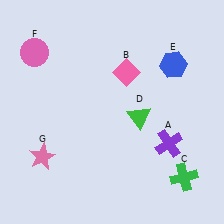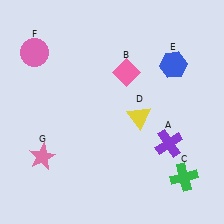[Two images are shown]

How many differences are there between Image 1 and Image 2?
There is 1 difference between the two images.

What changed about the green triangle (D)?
In Image 1, D is green. In Image 2, it changed to yellow.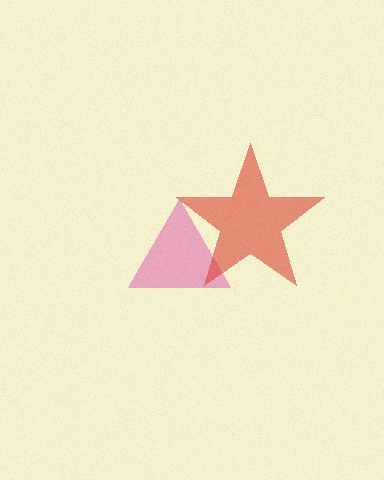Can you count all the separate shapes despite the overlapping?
Yes, there are 2 separate shapes.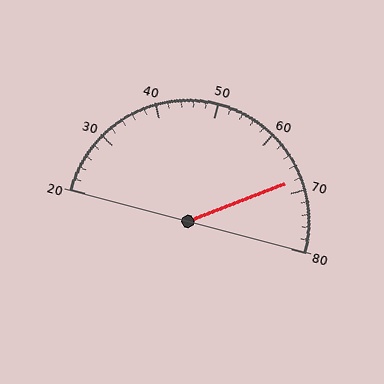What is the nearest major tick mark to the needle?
The nearest major tick mark is 70.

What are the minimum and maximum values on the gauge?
The gauge ranges from 20 to 80.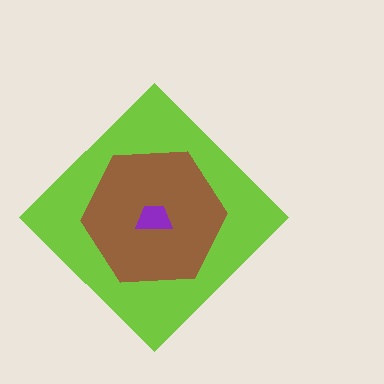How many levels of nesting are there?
3.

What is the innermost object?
The purple trapezoid.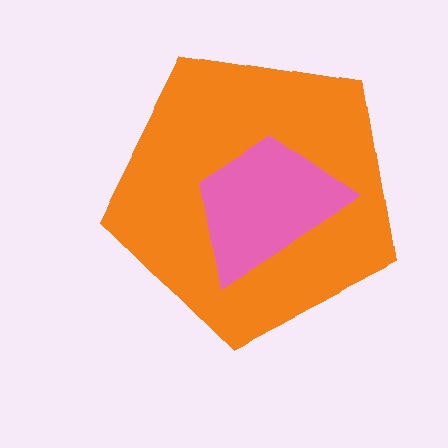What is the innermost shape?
The pink trapezoid.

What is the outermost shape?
The orange pentagon.